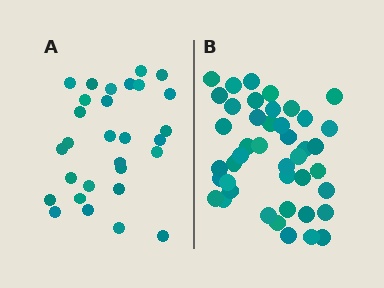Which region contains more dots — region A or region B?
Region B (the right region) has more dots.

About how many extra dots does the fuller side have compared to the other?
Region B has approximately 15 more dots than region A.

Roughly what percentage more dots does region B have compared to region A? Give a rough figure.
About 50% more.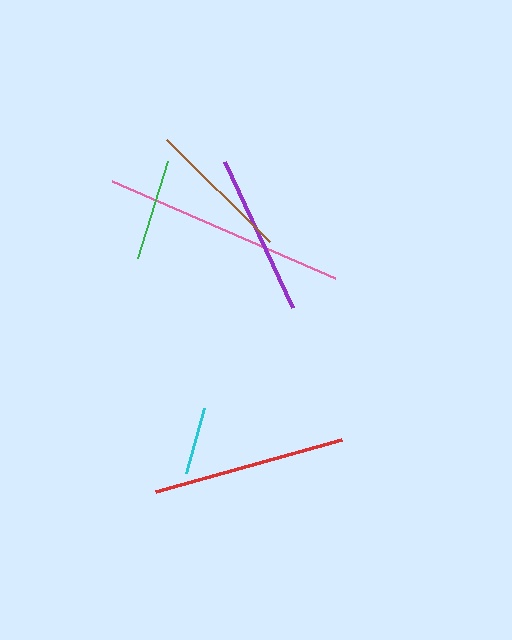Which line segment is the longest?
The pink line is the longest at approximately 244 pixels.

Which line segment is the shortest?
The cyan line is the shortest at approximately 68 pixels.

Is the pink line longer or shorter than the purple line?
The pink line is longer than the purple line.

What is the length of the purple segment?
The purple segment is approximately 161 pixels long.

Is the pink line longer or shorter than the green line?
The pink line is longer than the green line.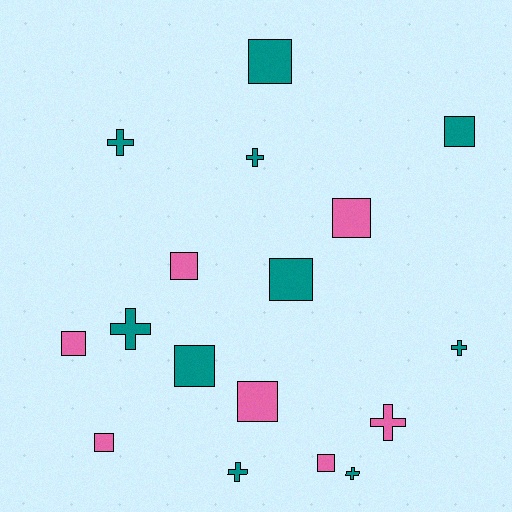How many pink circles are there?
There are no pink circles.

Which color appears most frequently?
Teal, with 10 objects.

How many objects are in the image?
There are 17 objects.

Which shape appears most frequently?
Square, with 10 objects.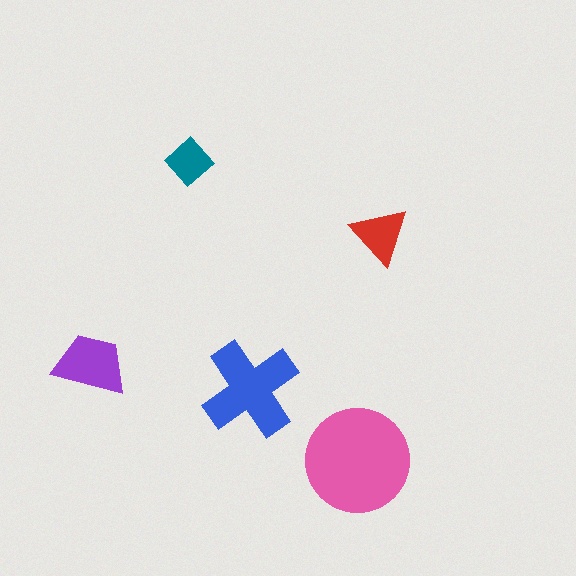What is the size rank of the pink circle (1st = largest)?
1st.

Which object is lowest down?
The pink circle is bottommost.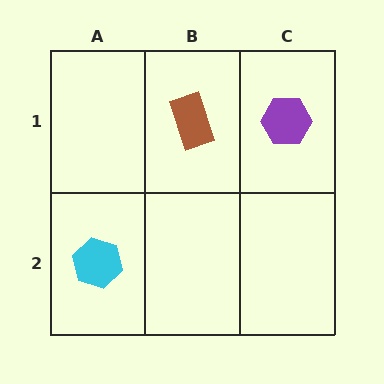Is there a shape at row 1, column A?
No, that cell is empty.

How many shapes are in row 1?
2 shapes.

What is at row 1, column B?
A brown rectangle.